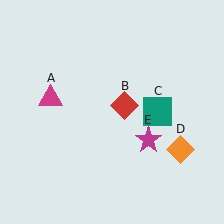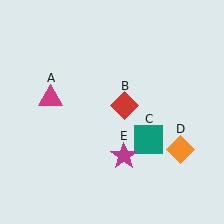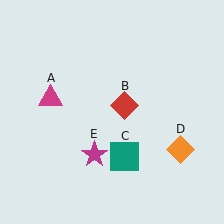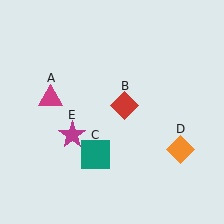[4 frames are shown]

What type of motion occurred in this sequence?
The teal square (object C), magenta star (object E) rotated clockwise around the center of the scene.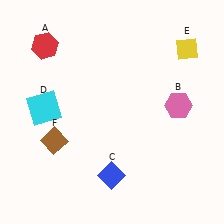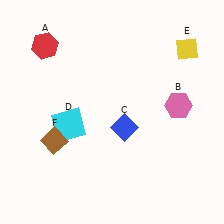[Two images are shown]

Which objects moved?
The objects that moved are: the blue diamond (C), the cyan square (D).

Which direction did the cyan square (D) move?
The cyan square (D) moved right.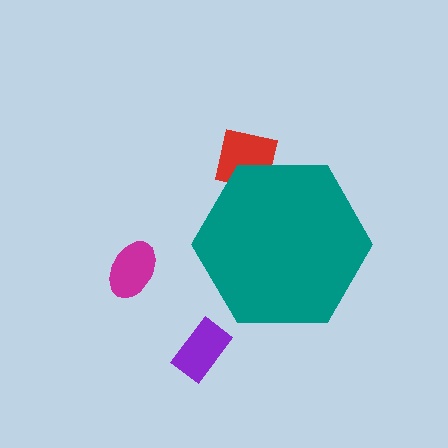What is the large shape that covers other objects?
A teal hexagon.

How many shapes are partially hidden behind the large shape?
1 shape is partially hidden.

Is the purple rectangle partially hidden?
No, the purple rectangle is fully visible.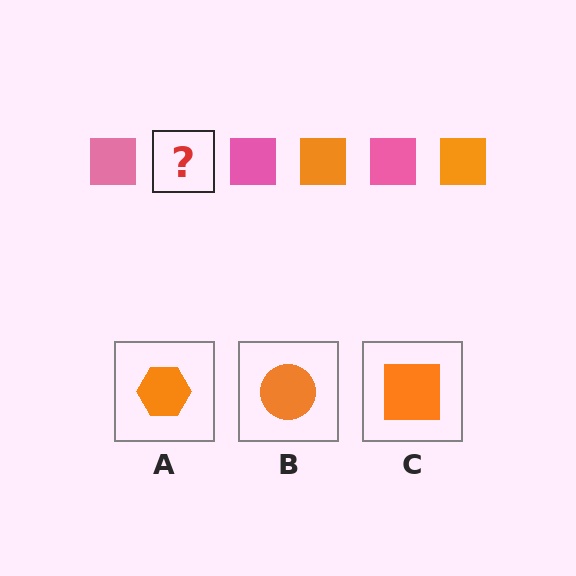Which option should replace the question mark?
Option C.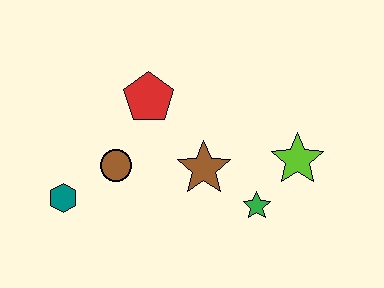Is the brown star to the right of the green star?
No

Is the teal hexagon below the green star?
No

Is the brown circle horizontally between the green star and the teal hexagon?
Yes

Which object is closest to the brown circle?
The teal hexagon is closest to the brown circle.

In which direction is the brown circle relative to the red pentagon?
The brown circle is below the red pentagon.